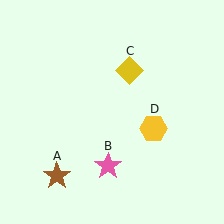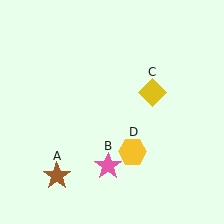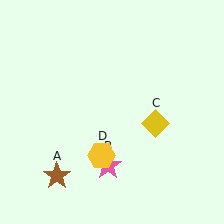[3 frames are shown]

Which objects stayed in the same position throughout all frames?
Brown star (object A) and pink star (object B) remained stationary.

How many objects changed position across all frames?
2 objects changed position: yellow diamond (object C), yellow hexagon (object D).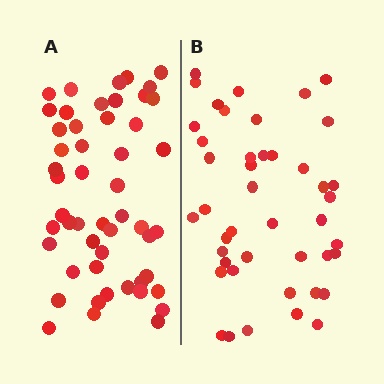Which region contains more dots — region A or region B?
Region A (the left region) has more dots.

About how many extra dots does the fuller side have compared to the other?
Region A has roughly 8 or so more dots than region B.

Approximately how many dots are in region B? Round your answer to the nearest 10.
About 40 dots. (The exact count is 44, which rounds to 40.)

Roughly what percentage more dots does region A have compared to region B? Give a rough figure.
About 15% more.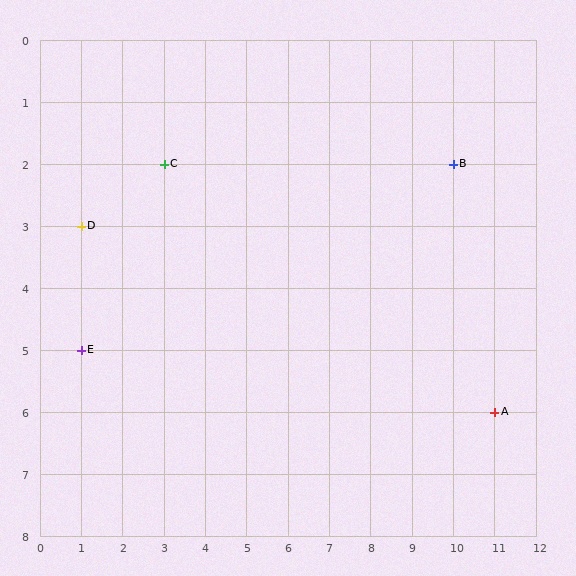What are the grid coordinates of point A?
Point A is at grid coordinates (11, 6).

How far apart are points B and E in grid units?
Points B and E are 9 columns and 3 rows apart (about 9.5 grid units diagonally).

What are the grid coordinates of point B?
Point B is at grid coordinates (10, 2).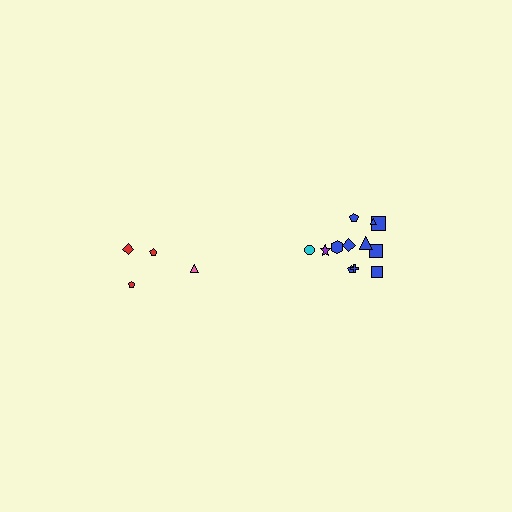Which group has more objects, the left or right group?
The right group.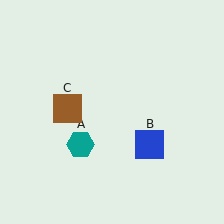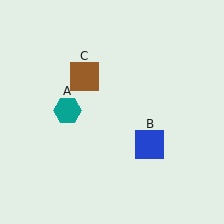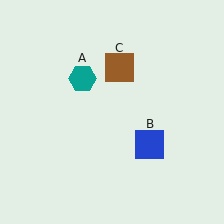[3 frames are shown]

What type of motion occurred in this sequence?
The teal hexagon (object A), brown square (object C) rotated clockwise around the center of the scene.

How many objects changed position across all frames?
2 objects changed position: teal hexagon (object A), brown square (object C).